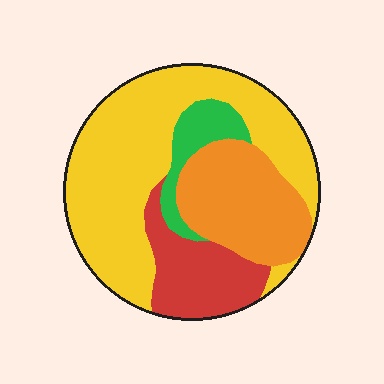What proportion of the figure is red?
Red covers around 15% of the figure.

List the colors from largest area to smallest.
From largest to smallest: yellow, orange, red, green.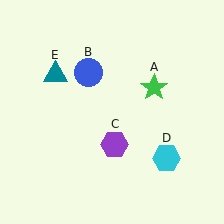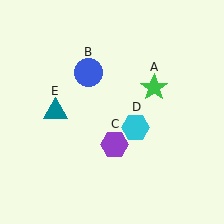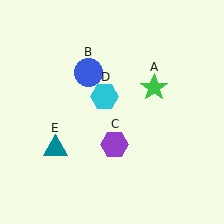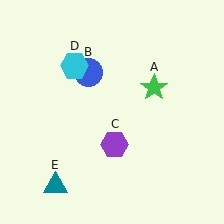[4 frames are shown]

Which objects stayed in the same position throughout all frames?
Green star (object A) and blue circle (object B) and purple hexagon (object C) remained stationary.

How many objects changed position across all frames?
2 objects changed position: cyan hexagon (object D), teal triangle (object E).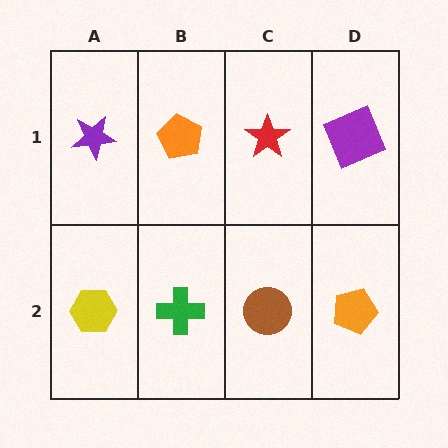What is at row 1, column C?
A red star.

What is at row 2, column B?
A green cross.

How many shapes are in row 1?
4 shapes.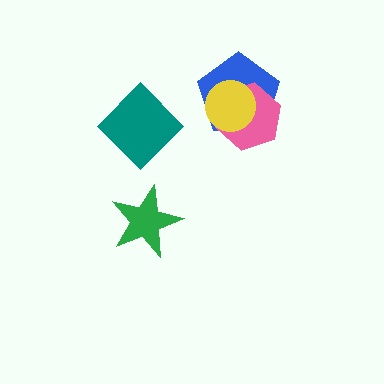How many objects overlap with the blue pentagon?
2 objects overlap with the blue pentagon.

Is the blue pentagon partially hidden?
Yes, it is partially covered by another shape.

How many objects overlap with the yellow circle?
2 objects overlap with the yellow circle.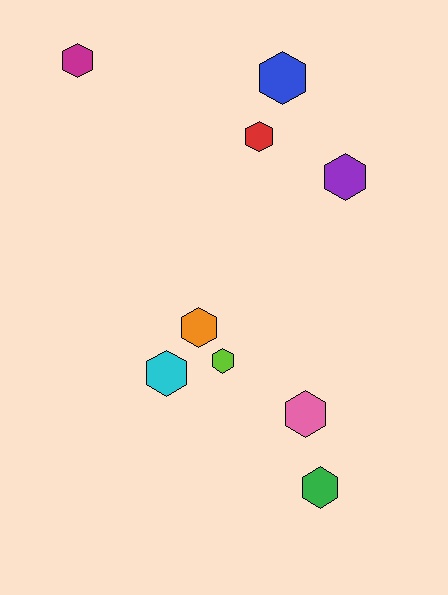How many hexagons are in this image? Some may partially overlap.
There are 9 hexagons.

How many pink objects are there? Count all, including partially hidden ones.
There is 1 pink object.